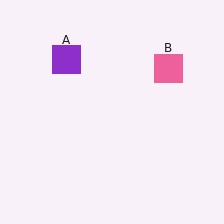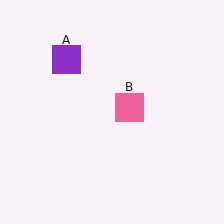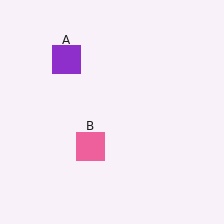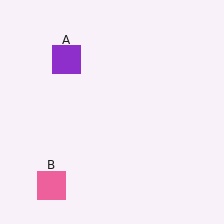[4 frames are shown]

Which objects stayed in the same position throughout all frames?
Purple square (object A) remained stationary.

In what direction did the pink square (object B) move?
The pink square (object B) moved down and to the left.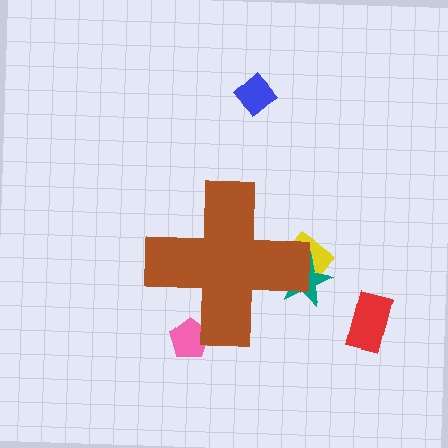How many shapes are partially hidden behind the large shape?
3 shapes are partially hidden.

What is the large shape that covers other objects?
A brown cross.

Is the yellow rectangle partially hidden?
Yes, the yellow rectangle is partially hidden behind the brown cross.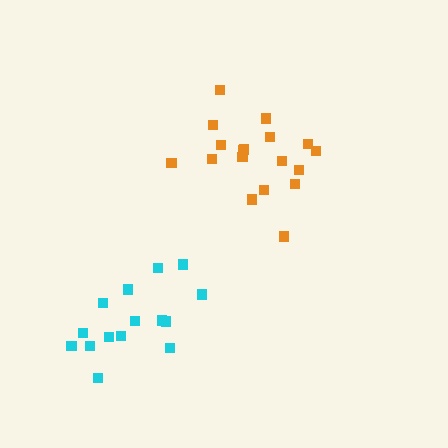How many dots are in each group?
Group 1: 15 dots, Group 2: 18 dots (33 total).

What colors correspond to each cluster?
The clusters are colored: cyan, orange.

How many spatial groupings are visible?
There are 2 spatial groupings.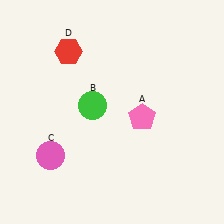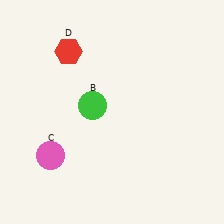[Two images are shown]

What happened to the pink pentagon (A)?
The pink pentagon (A) was removed in Image 2. It was in the bottom-right area of Image 1.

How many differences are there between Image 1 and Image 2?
There is 1 difference between the two images.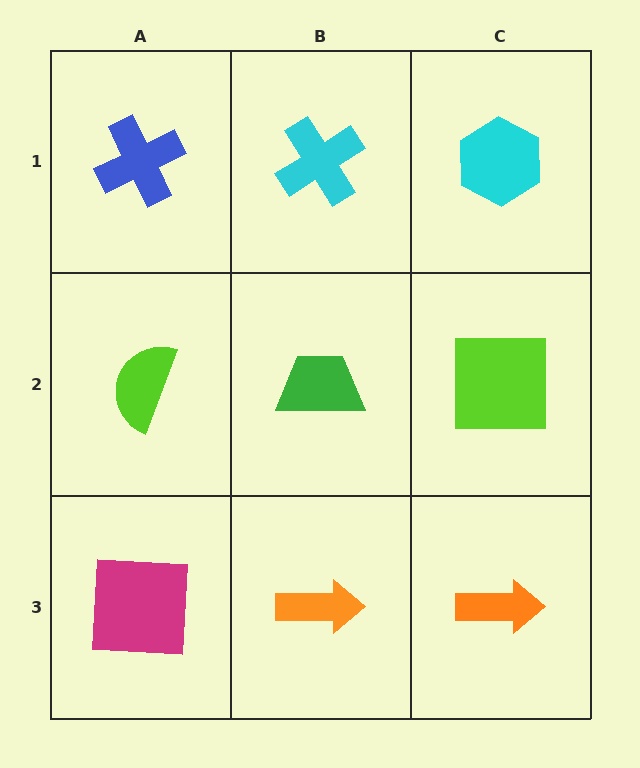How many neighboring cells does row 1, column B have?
3.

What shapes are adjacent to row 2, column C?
A cyan hexagon (row 1, column C), an orange arrow (row 3, column C), a green trapezoid (row 2, column B).